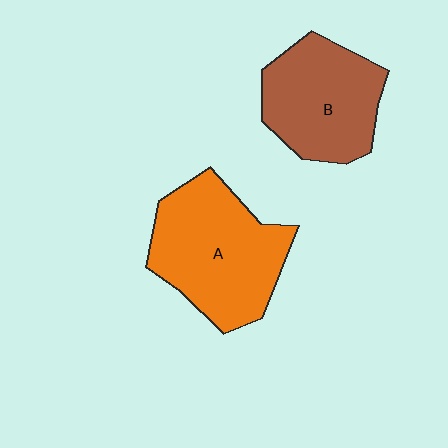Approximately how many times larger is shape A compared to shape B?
Approximately 1.2 times.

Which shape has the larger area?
Shape A (orange).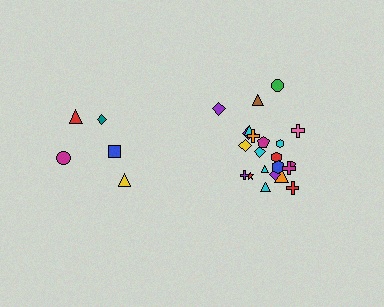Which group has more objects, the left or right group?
The right group.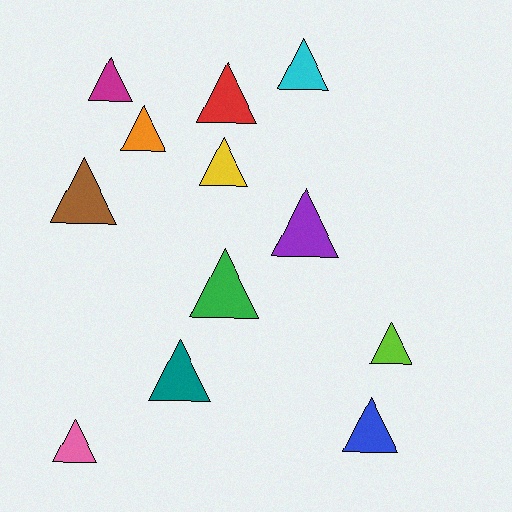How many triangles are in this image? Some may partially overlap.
There are 12 triangles.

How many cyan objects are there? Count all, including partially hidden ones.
There is 1 cyan object.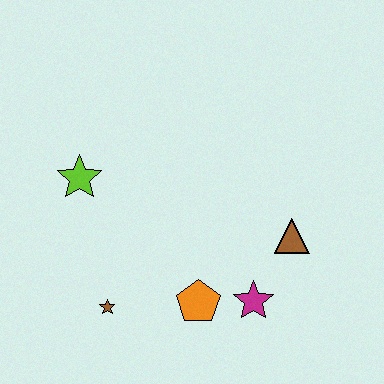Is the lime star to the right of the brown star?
No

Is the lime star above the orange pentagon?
Yes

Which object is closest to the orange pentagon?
The magenta star is closest to the orange pentagon.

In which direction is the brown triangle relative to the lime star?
The brown triangle is to the right of the lime star.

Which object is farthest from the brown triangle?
The lime star is farthest from the brown triangle.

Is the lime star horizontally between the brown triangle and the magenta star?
No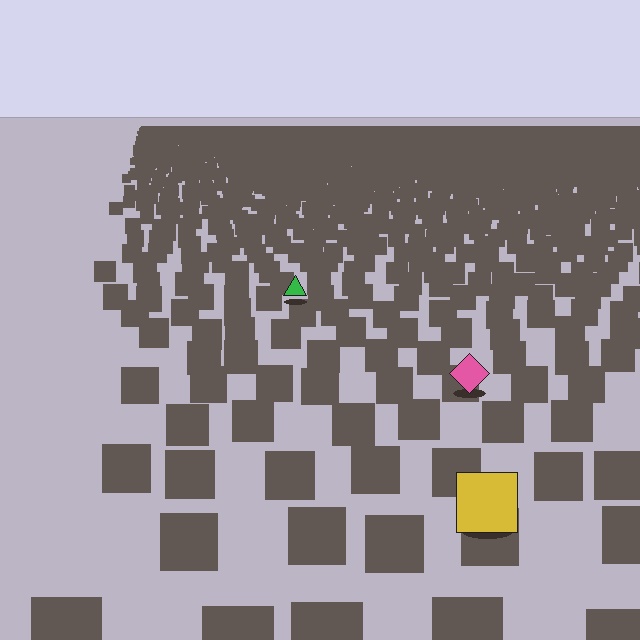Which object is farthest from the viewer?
The green triangle is farthest from the viewer. It appears smaller and the ground texture around it is denser.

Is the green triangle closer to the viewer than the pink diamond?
No. The pink diamond is closer — you can tell from the texture gradient: the ground texture is coarser near it.